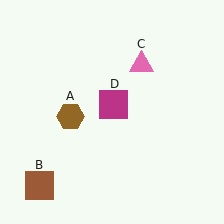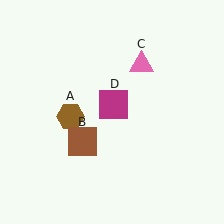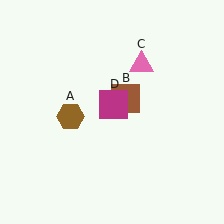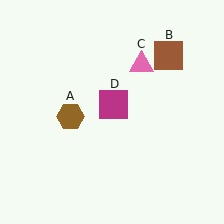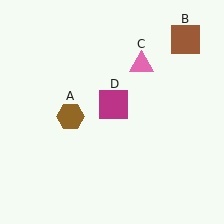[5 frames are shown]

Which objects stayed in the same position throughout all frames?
Brown hexagon (object A) and pink triangle (object C) and magenta square (object D) remained stationary.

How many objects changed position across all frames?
1 object changed position: brown square (object B).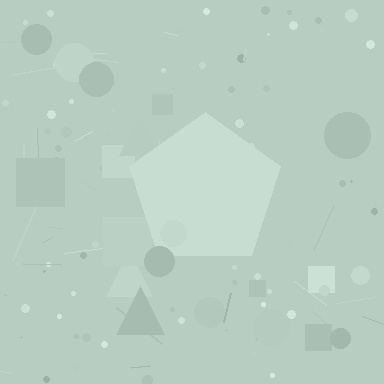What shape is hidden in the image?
A pentagon is hidden in the image.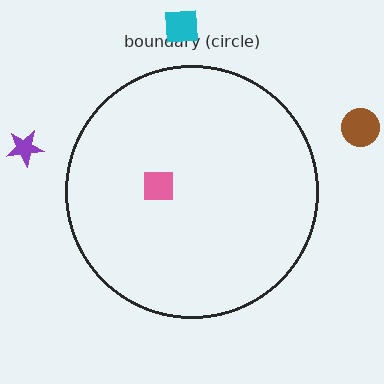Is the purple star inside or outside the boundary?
Outside.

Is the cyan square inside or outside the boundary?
Outside.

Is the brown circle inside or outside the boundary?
Outside.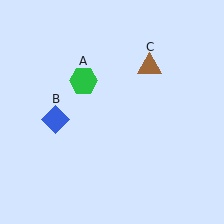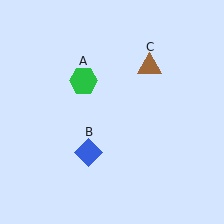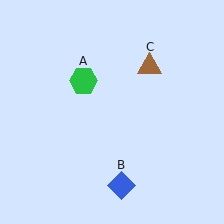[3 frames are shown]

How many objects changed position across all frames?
1 object changed position: blue diamond (object B).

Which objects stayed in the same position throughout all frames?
Green hexagon (object A) and brown triangle (object C) remained stationary.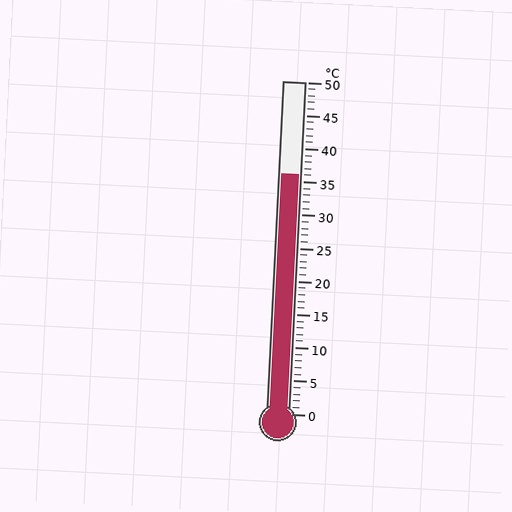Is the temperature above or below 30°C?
The temperature is above 30°C.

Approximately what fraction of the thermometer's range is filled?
The thermometer is filled to approximately 70% of its range.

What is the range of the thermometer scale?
The thermometer scale ranges from 0°C to 50°C.